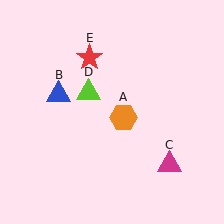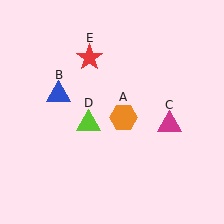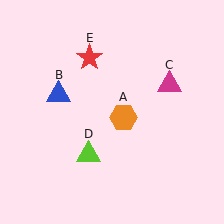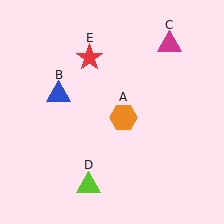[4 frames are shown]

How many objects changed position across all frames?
2 objects changed position: magenta triangle (object C), lime triangle (object D).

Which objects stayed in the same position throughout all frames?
Orange hexagon (object A) and blue triangle (object B) and red star (object E) remained stationary.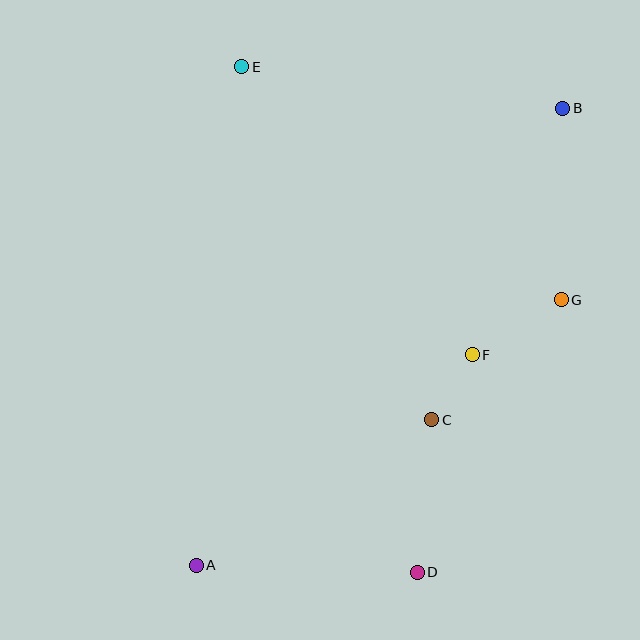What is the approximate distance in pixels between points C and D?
The distance between C and D is approximately 153 pixels.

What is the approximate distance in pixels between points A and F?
The distance between A and F is approximately 347 pixels.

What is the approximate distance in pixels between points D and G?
The distance between D and G is approximately 308 pixels.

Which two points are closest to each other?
Points C and F are closest to each other.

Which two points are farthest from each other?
Points A and B are farthest from each other.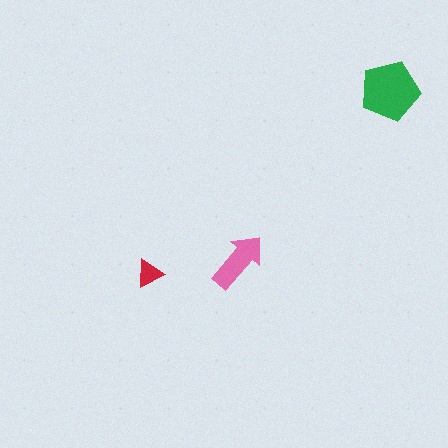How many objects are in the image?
There are 3 objects in the image.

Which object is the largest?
The green pentagon.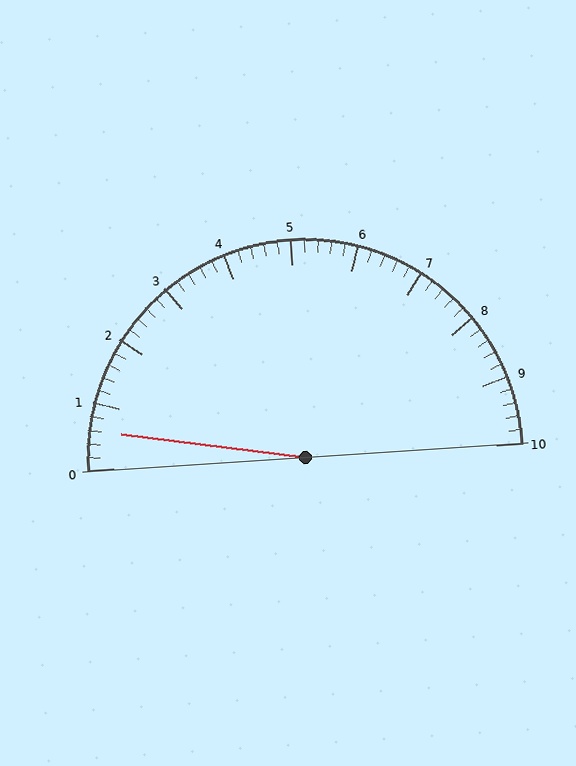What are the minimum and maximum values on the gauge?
The gauge ranges from 0 to 10.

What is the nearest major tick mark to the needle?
The nearest major tick mark is 1.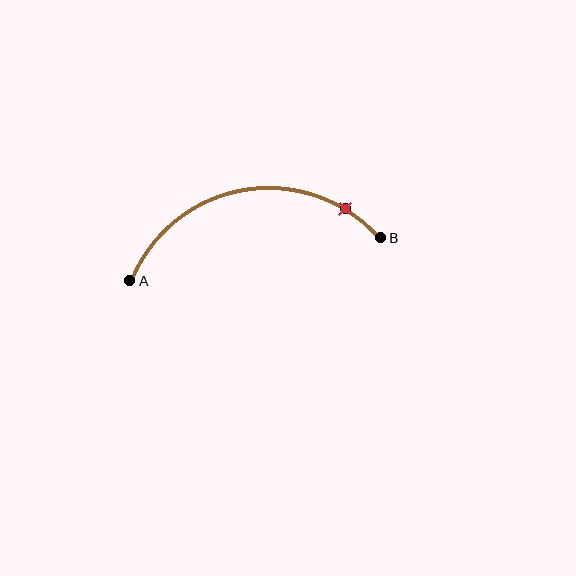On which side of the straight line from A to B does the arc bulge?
The arc bulges above the straight line connecting A and B.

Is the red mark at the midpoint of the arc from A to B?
No. The red mark lies on the arc but is closer to endpoint B. The arc midpoint would be at the point on the curve equidistant along the arc from both A and B.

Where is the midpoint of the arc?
The arc midpoint is the point on the curve farthest from the straight line joining A and B. It sits above that line.